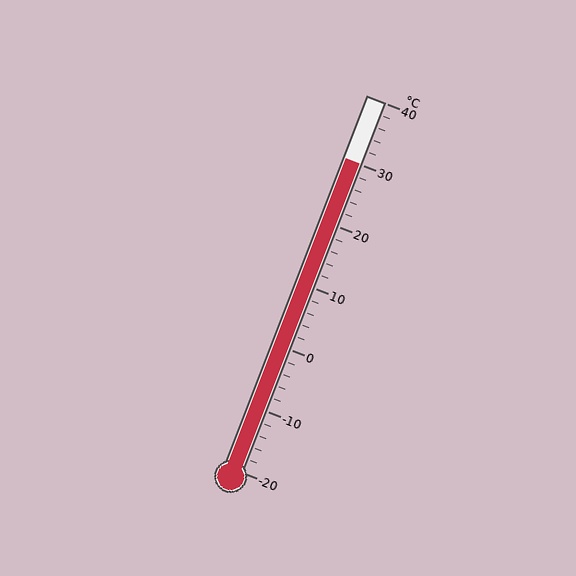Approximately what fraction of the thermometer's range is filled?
The thermometer is filled to approximately 85% of its range.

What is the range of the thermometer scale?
The thermometer scale ranges from -20°C to 40°C.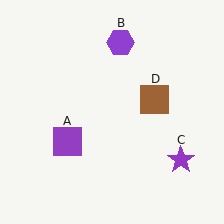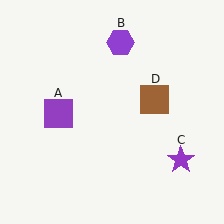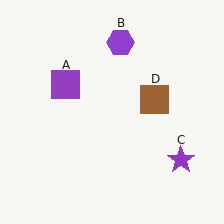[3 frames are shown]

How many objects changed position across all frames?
1 object changed position: purple square (object A).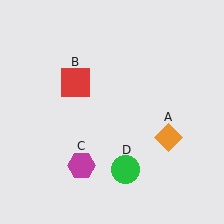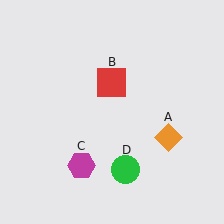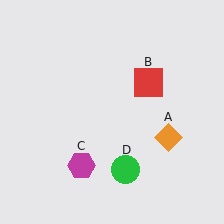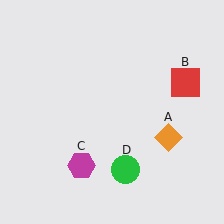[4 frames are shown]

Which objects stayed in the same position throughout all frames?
Orange diamond (object A) and magenta hexagon (object C) and green circle (object D) remained stationary.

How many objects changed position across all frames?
1 object changed position: red square (object B).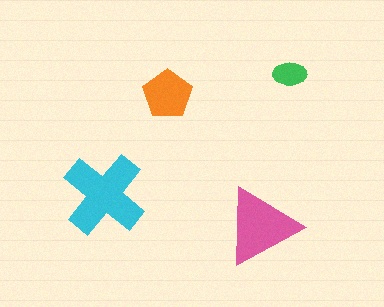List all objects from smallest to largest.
The green ellipse, the orange pentagon, the pink triangle, the cyan cross.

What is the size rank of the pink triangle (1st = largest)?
2nd.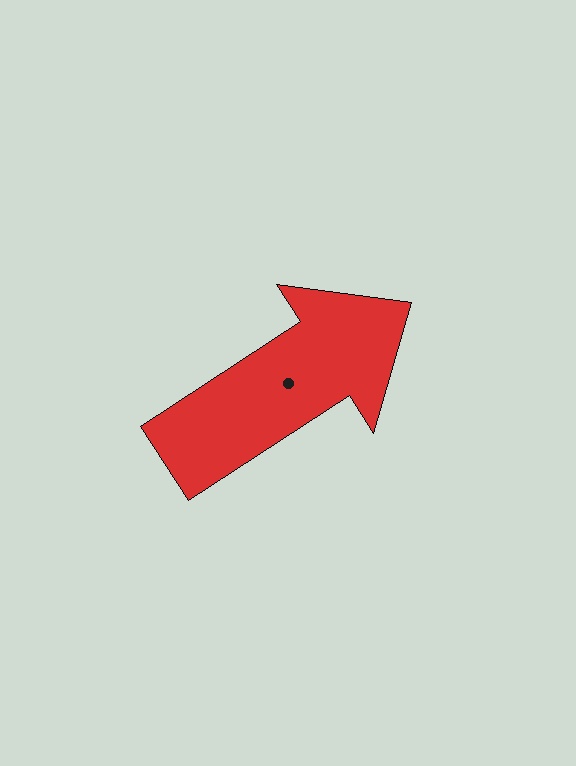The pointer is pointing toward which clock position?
Roughly 2 o'clock.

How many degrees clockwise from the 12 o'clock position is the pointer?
Approximately 57 degrees.